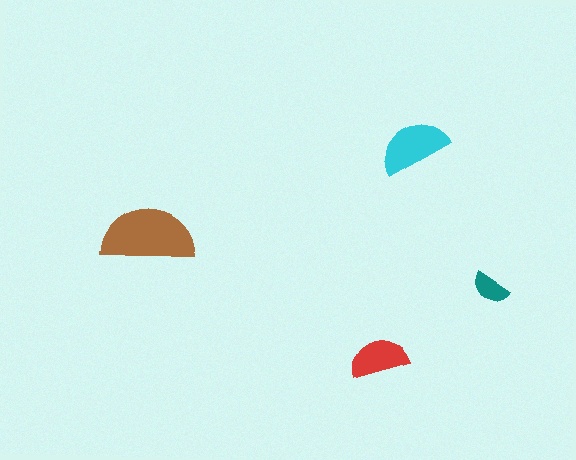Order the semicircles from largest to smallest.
the brown one, the cyan one, the red one, the teal one.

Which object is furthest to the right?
The teal semicircle is rightmost.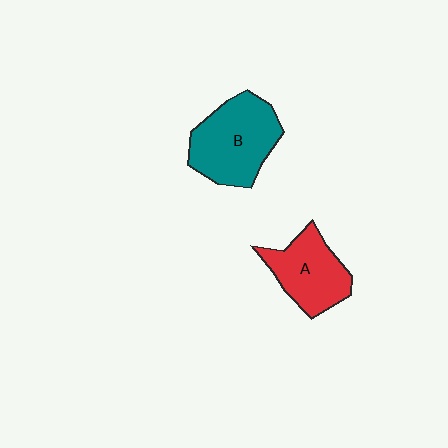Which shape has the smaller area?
Shape A (red).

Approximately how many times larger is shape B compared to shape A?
Approximately 1.3 times.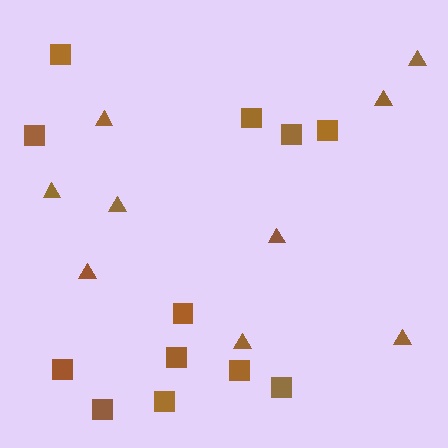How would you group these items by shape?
There are 2 groups: one group of triangles (9) and one group of squares (12).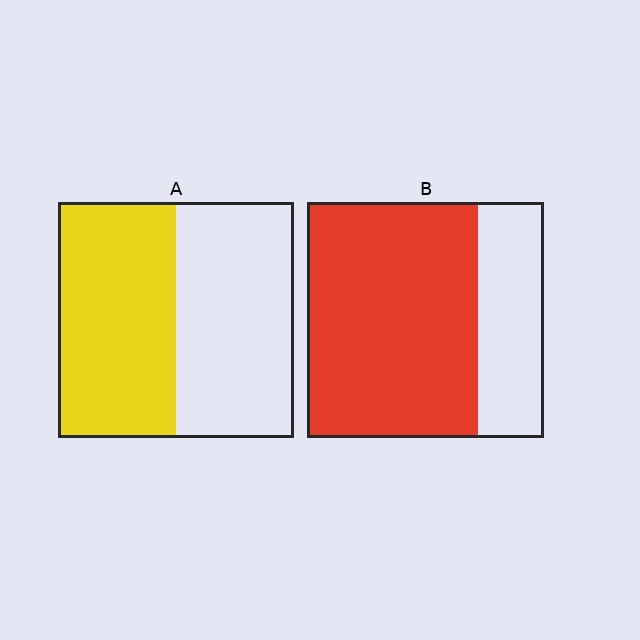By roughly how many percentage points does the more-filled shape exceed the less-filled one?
By roughly 20 percentage points (B over A).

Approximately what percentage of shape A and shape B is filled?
A is approximately 50% and B is approximately 70%.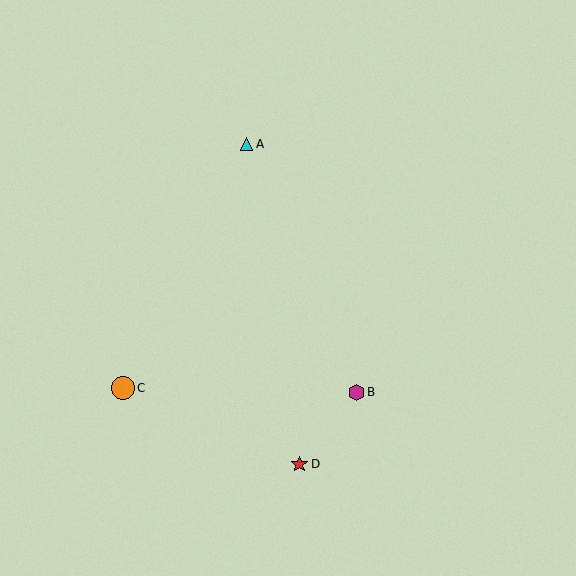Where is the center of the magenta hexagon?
The center of the magenta hexagon is at (356, 392).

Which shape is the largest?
The orange circle (labeled C) is the largest.